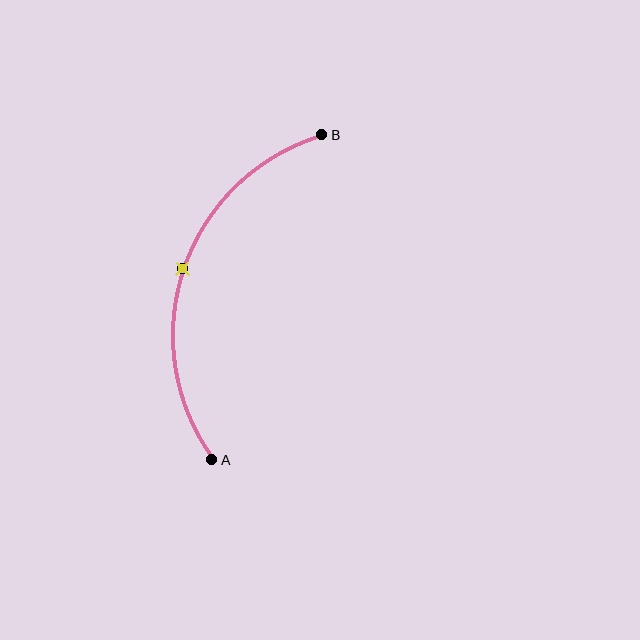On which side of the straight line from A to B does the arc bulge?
The arc bulges to the left of the straight line connecting A and B.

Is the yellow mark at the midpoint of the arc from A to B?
Yes. The yellow mark lies on the arc at equal arc-length from both A and B — it is the arc midpoint.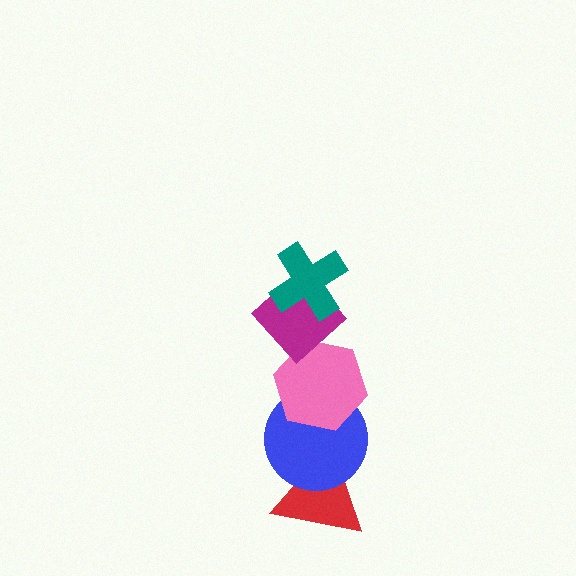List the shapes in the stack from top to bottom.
From top to bottom: the teal cross, the magenta diamond, the pink hexagon, the blue circle, the red triangle.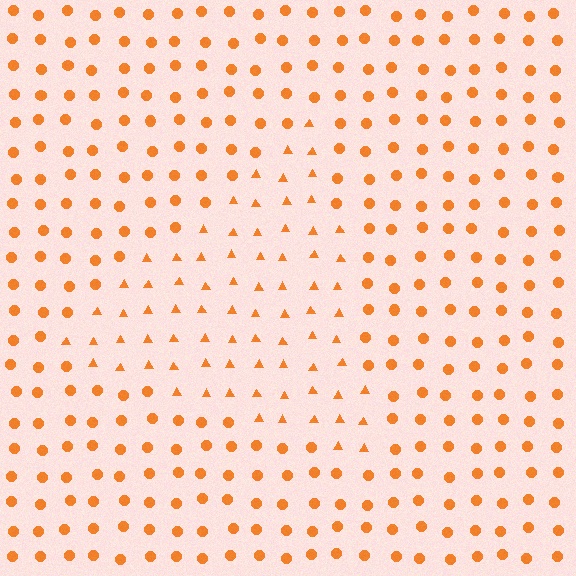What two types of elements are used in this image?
The image uses triangles inside the triangle region and circles outside it.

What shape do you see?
I see a triangle.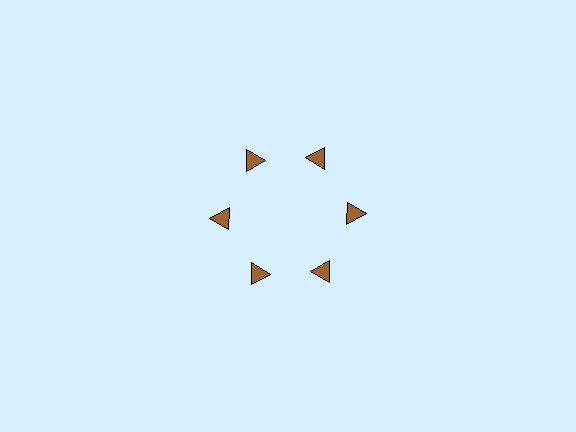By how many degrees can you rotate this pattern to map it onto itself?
The pattern maps onto itself every 60 degrees of rotation.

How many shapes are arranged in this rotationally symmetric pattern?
There are 6 shapes, arranged in 6 groups of 1.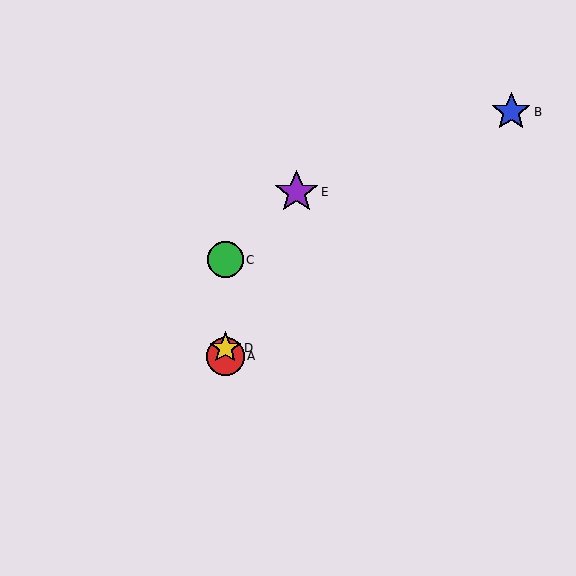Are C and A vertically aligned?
Yes, both are at x≈225.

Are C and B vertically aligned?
No, C is at x≈225 and B is at x≈511.